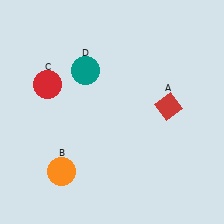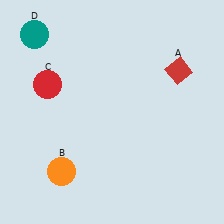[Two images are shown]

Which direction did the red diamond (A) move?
The red diamond (A) moved up.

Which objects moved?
The objects that moved are: the red diamond (A), the teal circle (D).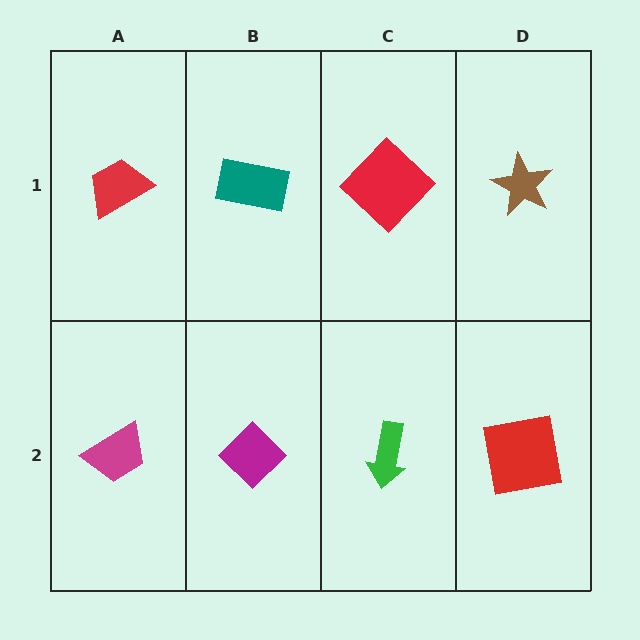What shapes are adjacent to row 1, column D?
A red square (row 2, column D), a red diamond (row 1, column C).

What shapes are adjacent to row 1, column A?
A magenta trapezoid (row 2, column A), a teal rectangle (row 1, column B).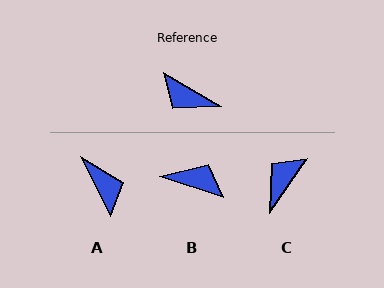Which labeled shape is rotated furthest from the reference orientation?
B, about 169 degrees away.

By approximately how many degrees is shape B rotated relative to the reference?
Approximately 169 degrees clockwise.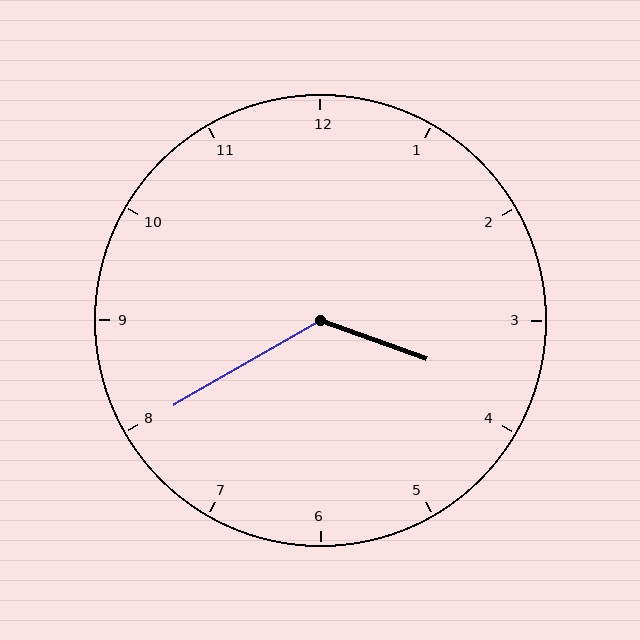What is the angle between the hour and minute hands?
Approximately 130 degrees.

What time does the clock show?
3:40.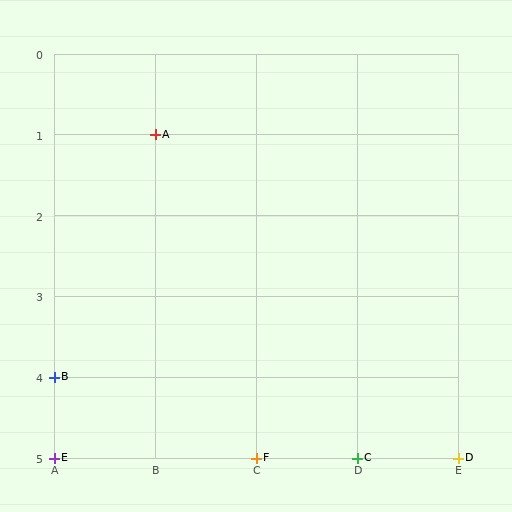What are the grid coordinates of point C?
Point C is at grid coordinates (D, 5).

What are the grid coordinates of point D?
Point D is at grid coordinates (E, 5).